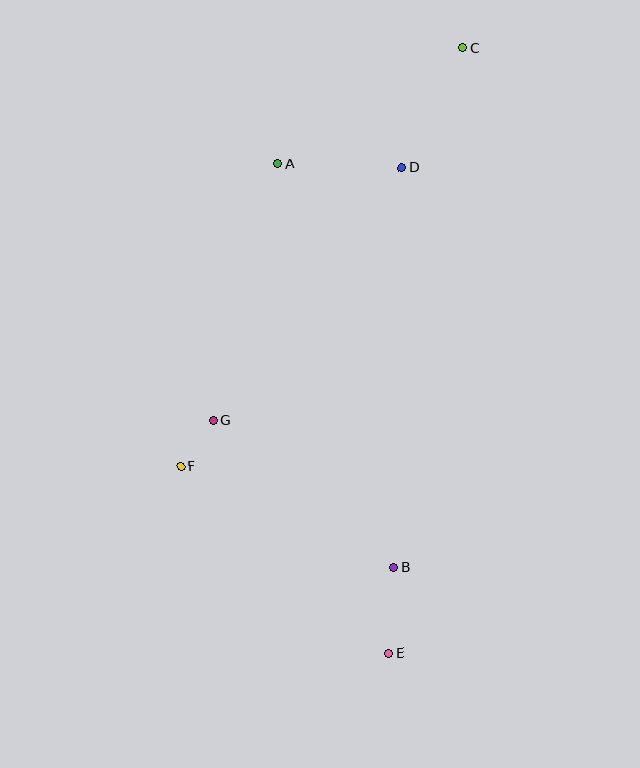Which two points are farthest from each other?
Points C and E are farthest from each other.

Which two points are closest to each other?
Points F and G are closest to each other.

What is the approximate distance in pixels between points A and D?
The distance between A and D is approximately 124 pixels.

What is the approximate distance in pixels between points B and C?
The distance between B and C is approximately 524 pixels.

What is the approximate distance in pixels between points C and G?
The distance between C and G is approximately 448 pixels.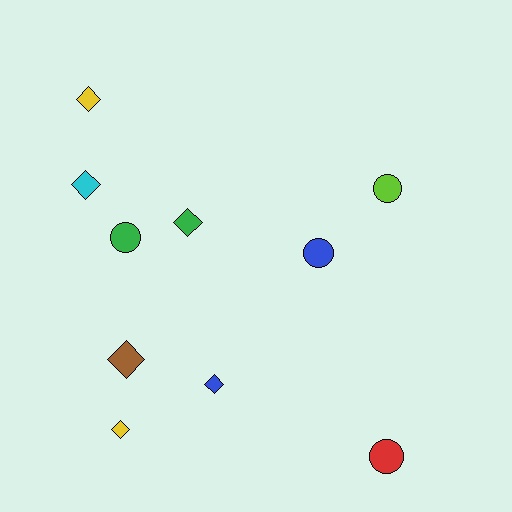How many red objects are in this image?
There is 1 red object.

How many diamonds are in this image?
There are 6 diamonds.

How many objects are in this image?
There are 10 objects.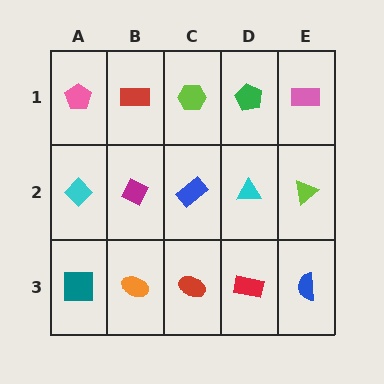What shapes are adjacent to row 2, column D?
A green pentagon (row 1, column D), a red rectangle (row 3, column D), a blue rectangle (row 2, column C), a lime triangle (row 2, column E).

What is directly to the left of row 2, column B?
A cyan diamond.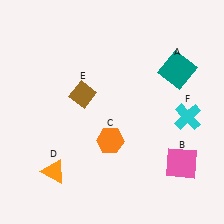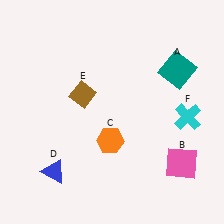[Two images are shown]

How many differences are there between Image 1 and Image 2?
There is 1 difference between the two images.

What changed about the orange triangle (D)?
In Image 1, D is orange. In Image 2, it changed to blue.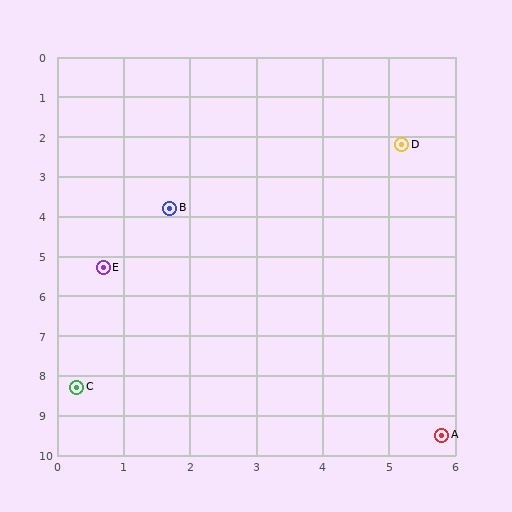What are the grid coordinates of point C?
Point C is at approximately (0.3, 8.3).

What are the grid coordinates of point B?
Point B is at approximately (1.7, 3.8).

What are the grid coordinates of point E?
Point E is at approximately (0.7, 5.3).